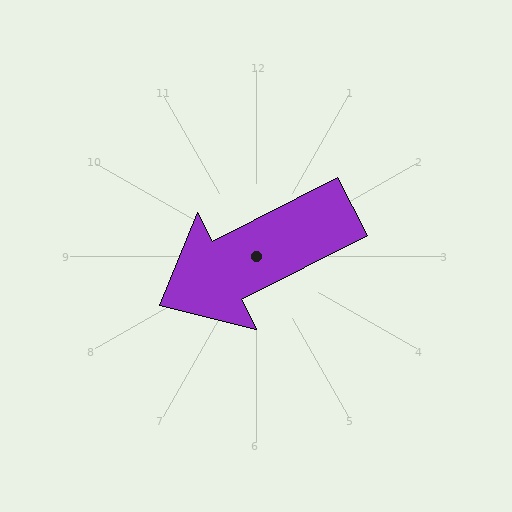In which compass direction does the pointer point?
Southwest.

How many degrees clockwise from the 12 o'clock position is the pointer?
Approximately 243 degrees.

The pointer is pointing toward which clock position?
Roughly 8 o'clock.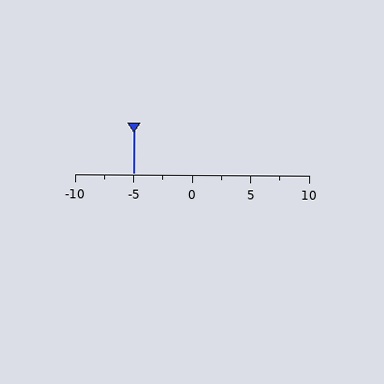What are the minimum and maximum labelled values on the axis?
The axis runs from -10 to 10.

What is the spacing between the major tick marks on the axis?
The major ticks are spaced 5 apart.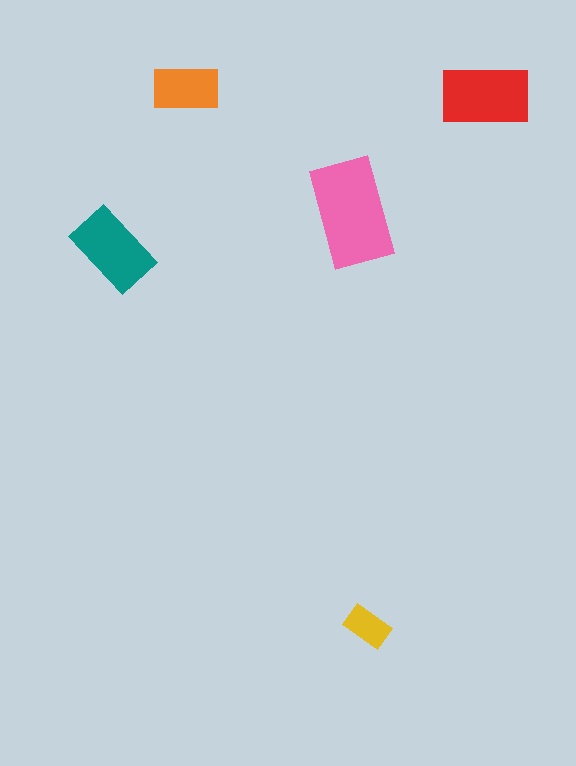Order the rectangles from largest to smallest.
the pink one, the red one, the teal one, the orange one, the yellow one.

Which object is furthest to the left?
The teal rectangle is leftmost.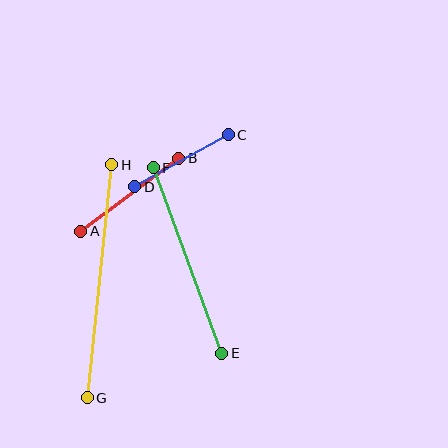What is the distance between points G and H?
The distance is approximately 234 pixels.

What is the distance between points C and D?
The distance is approximately 107 pixels.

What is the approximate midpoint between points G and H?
The midpoint is at approximately (100, 281) pixels.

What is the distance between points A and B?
The distance is approximately 122 pixels.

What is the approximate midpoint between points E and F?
The midpoint is at approximately (188, 261) pixels.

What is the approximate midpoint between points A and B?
The midpoint is at approximately (130, 195) pixels.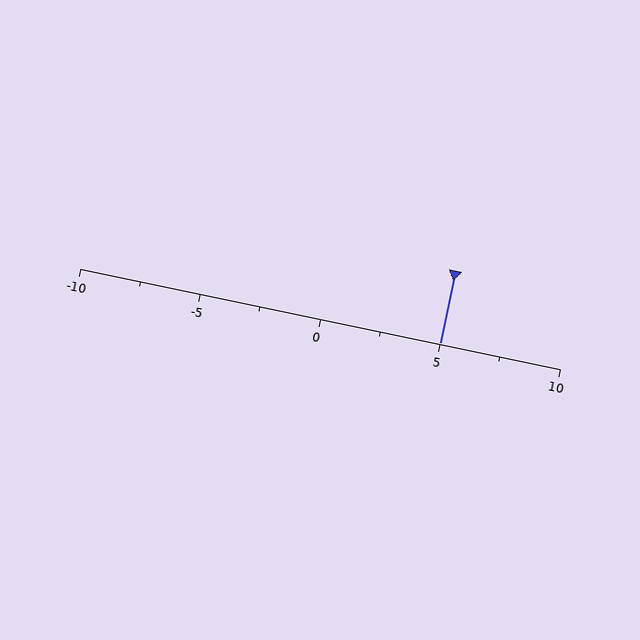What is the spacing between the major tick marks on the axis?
The major ticks are spaced 5 apart.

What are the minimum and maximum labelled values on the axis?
The axis runs from -10 to 10.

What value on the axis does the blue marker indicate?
The marker indicates approximately 5.